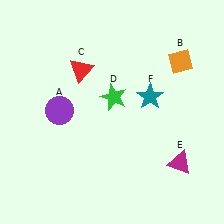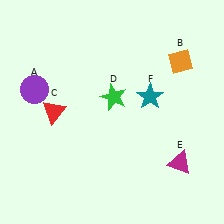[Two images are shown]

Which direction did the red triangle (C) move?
The red triangle (C) moved down.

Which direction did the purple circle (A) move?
The purple circle (A) moved left.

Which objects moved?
The objects that moved are: the purple circle (A), the red triangle (C).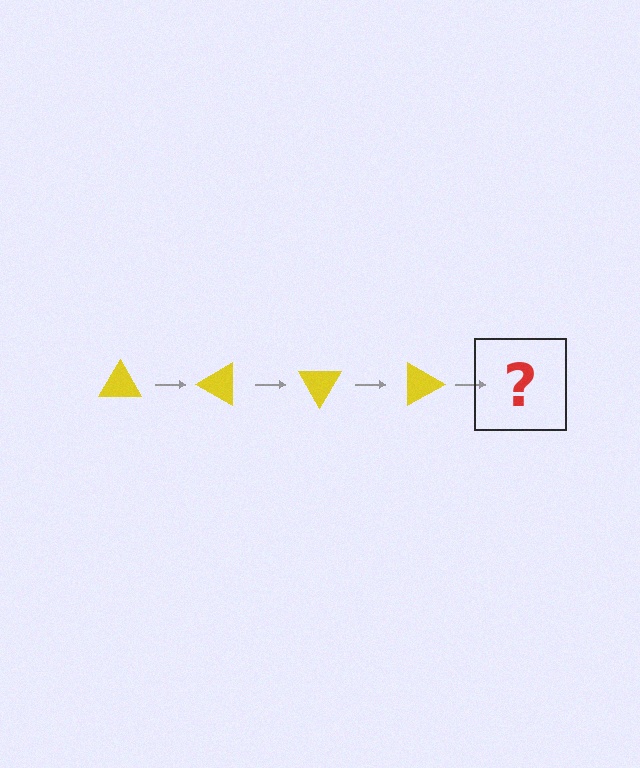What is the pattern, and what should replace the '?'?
The pattern is that the triangle rotates 30 degrees each step. The '?' should be a yellow triangle rotated 120 degrees.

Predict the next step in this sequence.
The next step is a yellow triangle rotated 120 degrees.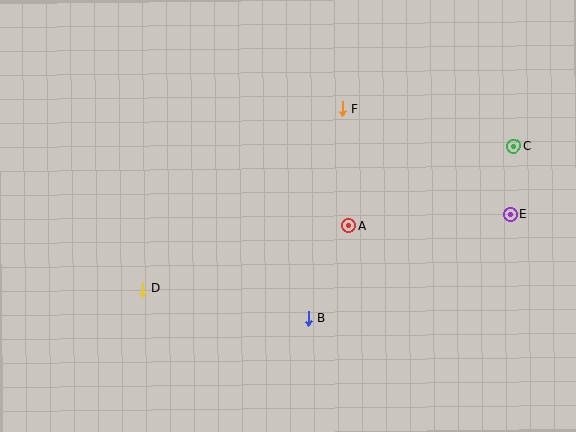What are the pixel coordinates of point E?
Point E is at (510, 214).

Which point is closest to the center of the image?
Point A at (349, 226) is closest to the center.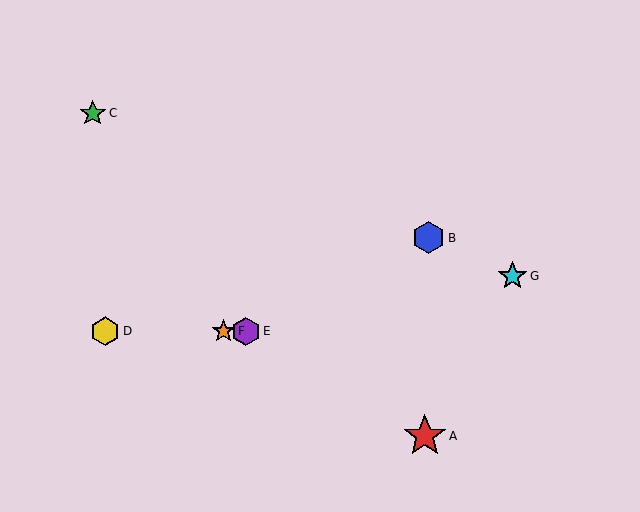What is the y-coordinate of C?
Object C is at y≈113.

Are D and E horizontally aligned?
Yes, both are at y≈331.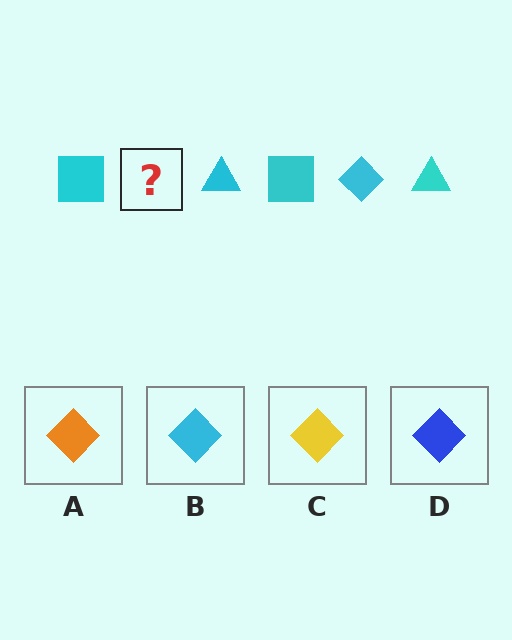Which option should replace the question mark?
Option B.